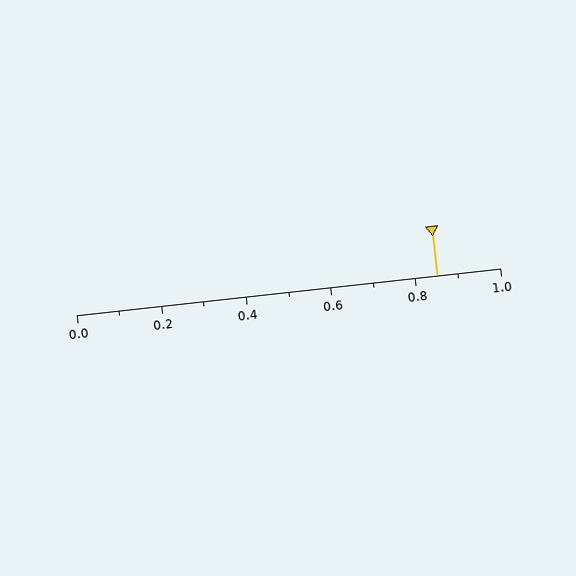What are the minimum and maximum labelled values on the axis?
The axis runs from 0.0 to 1.0.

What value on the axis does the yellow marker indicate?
The marker indicates approximately 0.85.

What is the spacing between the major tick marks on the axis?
The major ticks are spaced 0.2 apart.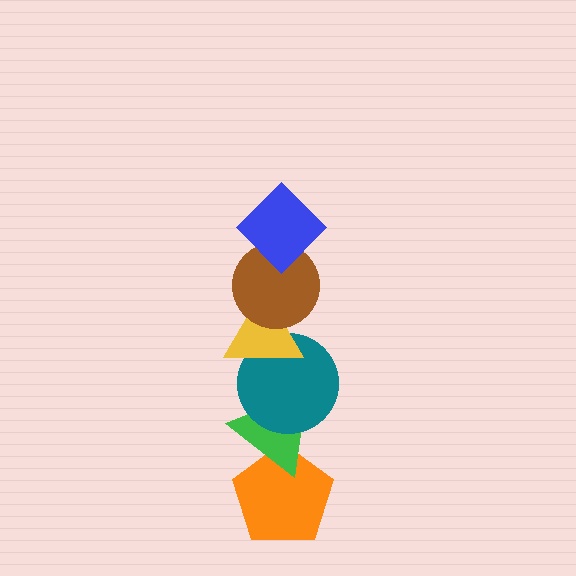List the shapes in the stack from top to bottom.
From top to bottom: the blue diamond, the brown circle, the yellow triangle, the teal circle, the green triangle, the orange pentagon.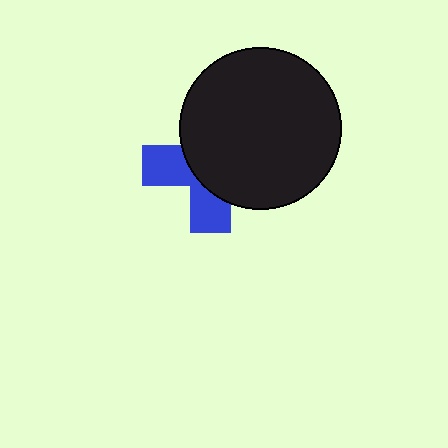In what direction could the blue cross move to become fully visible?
The blue cross could move toward the lower-left. That would shift it out from behind the black circle entirely.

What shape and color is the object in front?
The object in front is a black circle.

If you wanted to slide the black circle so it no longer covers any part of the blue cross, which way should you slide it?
Slide it toward the upper-right — that is the most direct way to separate the two shapes.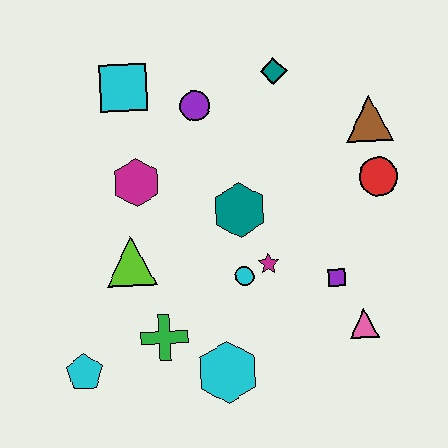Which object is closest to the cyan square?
The purple circle is closest to the cyan square.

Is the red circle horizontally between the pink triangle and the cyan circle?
No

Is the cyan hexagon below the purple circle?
Yes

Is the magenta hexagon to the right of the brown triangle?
No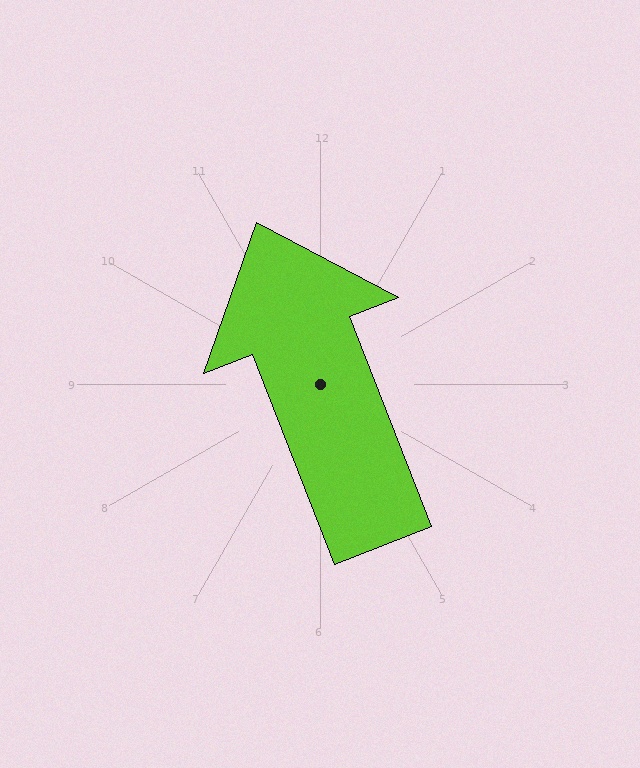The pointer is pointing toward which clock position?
Roughly 11 o'clock.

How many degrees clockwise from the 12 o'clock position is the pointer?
Approximately 339 degrees.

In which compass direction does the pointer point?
North.